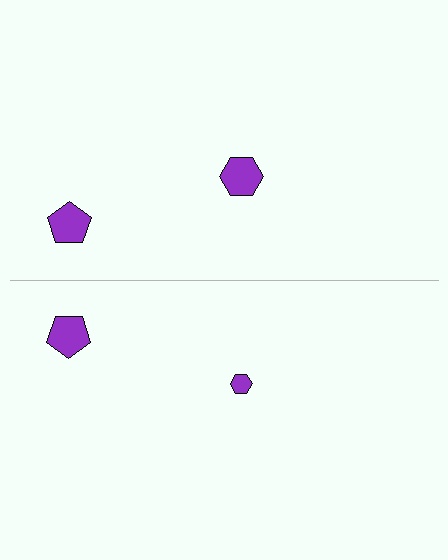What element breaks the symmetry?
The purple hexagon on the bottom side has a different size than its mirror counterpart.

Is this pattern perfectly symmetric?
No, the pattern is not perfectly symmetric. The purple hexagon on the bottom side has a different size than its mirror counterpart.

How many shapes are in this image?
There are 4 shapes in this image.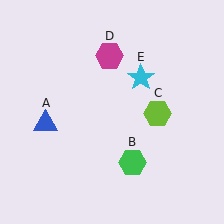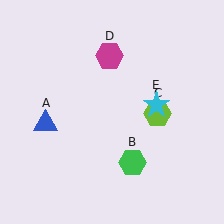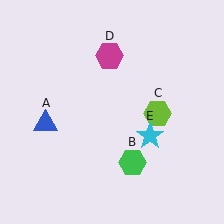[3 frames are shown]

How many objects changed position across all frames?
1 object changed position: cyan star (object E).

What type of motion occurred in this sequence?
The cyan star (object E) rotated clockwise around the center of the scene.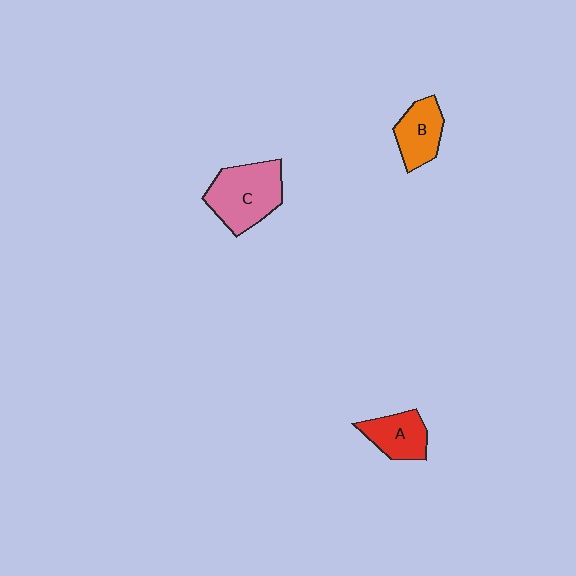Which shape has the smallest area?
Shape A (red).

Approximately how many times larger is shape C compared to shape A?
Approximately 1.6 times.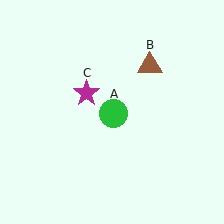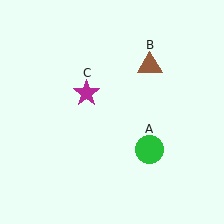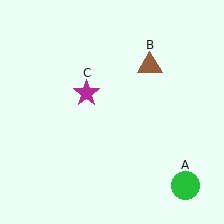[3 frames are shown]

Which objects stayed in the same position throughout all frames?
Brown triangle (object B) and magenta star (object C) remained stationary.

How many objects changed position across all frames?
1 object changed position: green circle (object A).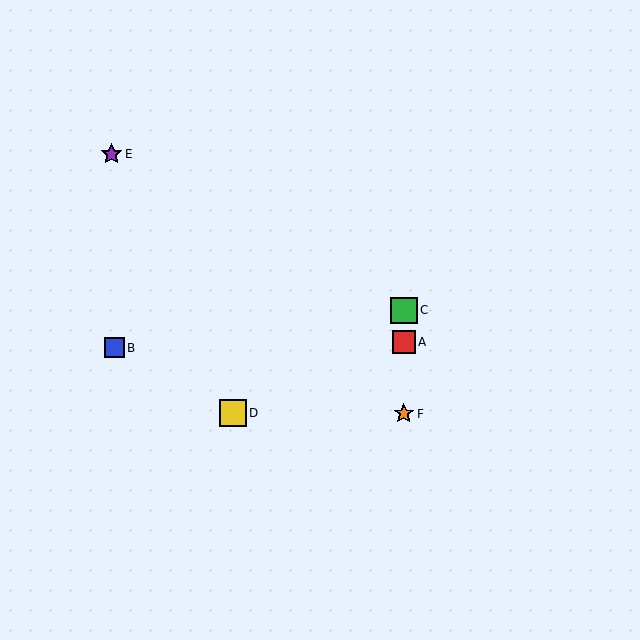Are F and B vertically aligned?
No, F is at x≈404 and B is at x≈114.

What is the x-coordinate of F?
Object F is at x≈404.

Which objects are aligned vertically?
Objects A, C, F are aligned vertically.